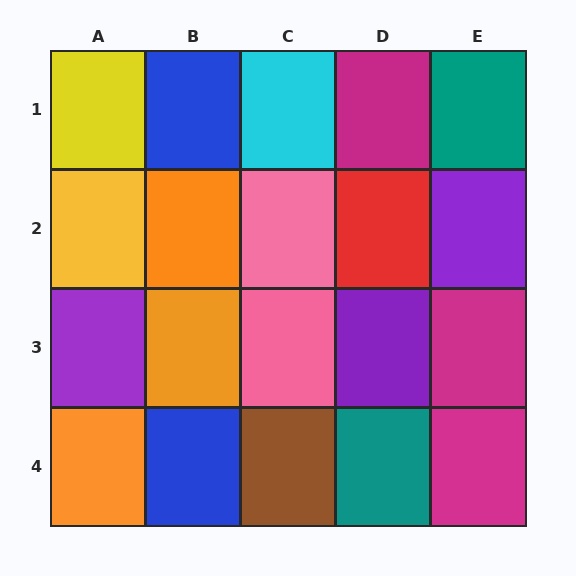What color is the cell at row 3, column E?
Magenta.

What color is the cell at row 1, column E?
Teal.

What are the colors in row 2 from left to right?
Yellow, orange, pink, red, purple.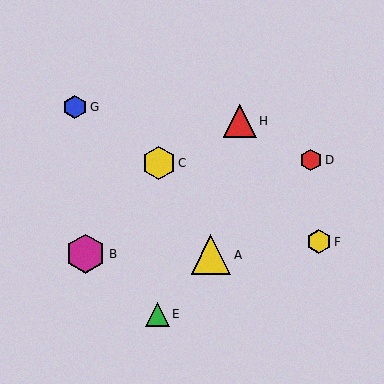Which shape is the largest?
The magenta hexagon (labeled B) is the largest.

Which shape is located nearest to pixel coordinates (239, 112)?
The red triangle (labeled H) at (240, 121) is nearest to that location.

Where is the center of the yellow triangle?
The center of the yellow triangle is at (211, 255).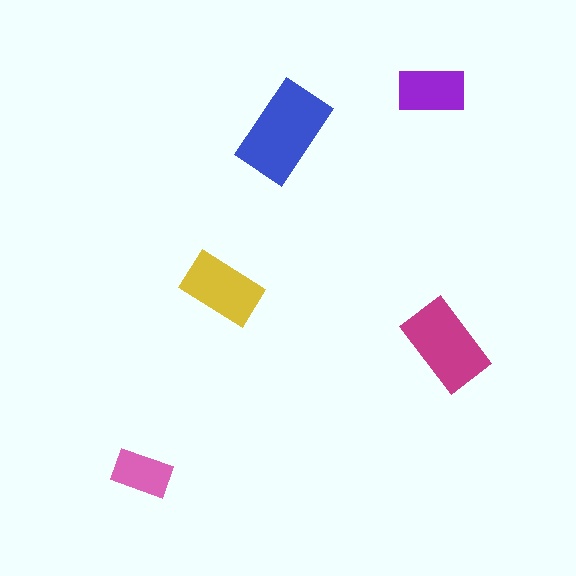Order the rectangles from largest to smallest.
the blue one, the magenta one, the yellow one, the purple one, the pink one.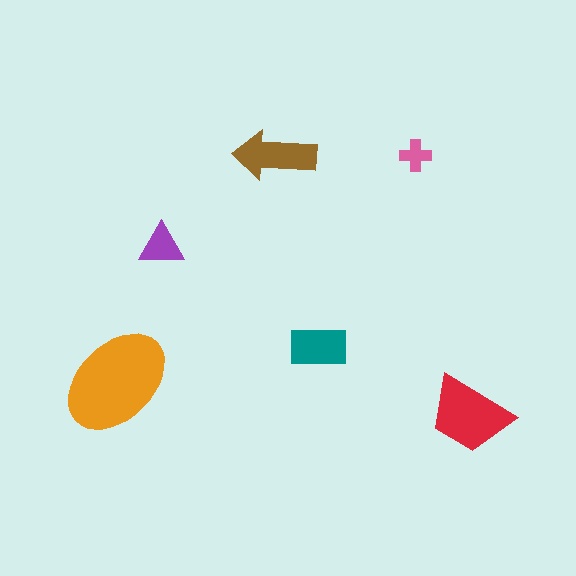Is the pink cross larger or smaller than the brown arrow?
Smaller.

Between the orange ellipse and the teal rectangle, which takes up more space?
The orange ellipse.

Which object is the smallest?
The pink cross.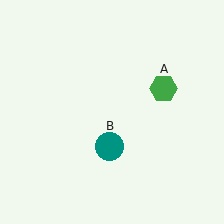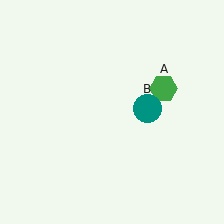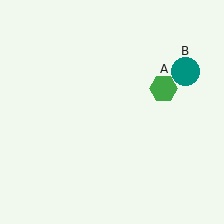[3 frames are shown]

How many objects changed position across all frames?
1 object changed position: teal circle (object B).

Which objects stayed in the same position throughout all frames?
Green hexagon (object A) remained stationary.